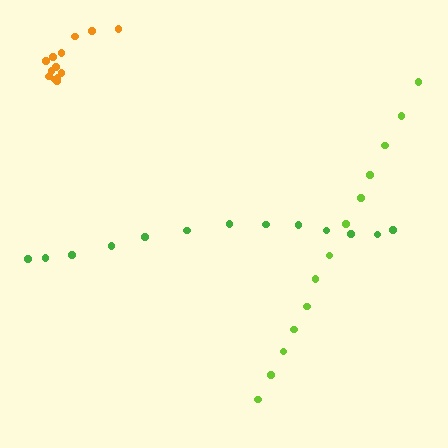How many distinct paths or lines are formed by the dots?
There are 3 distinct paths.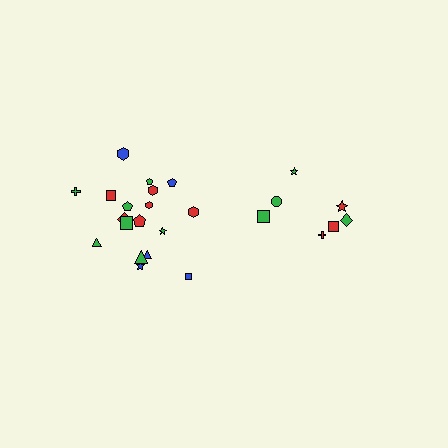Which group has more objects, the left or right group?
The left group.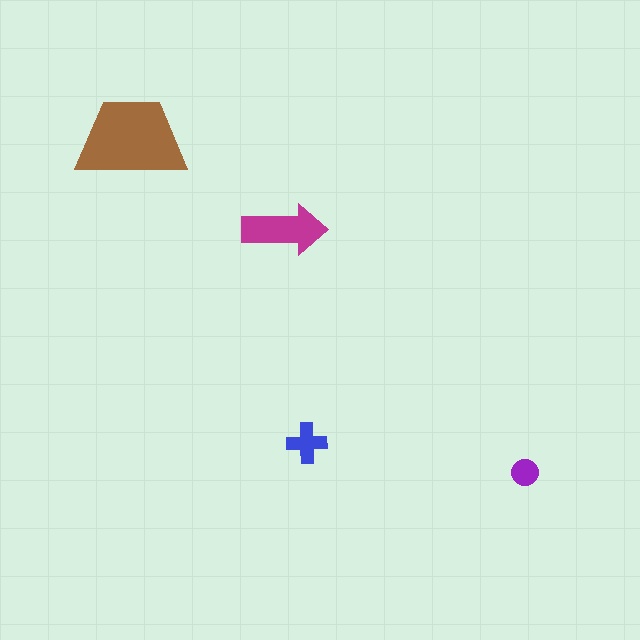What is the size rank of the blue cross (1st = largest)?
3rd.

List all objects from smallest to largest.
The purple circle, the blue cross, the magenta arrow, the brown trapezoid.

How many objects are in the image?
There are 4 objects in the image.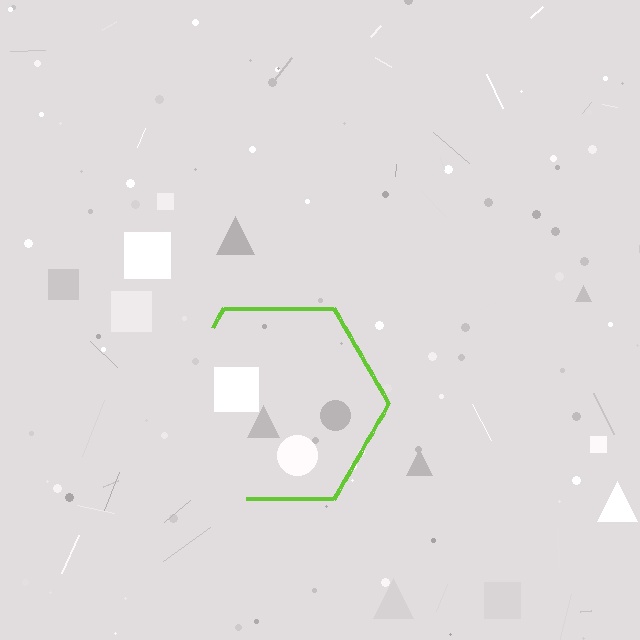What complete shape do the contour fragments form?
The contour fragments form a hexagon.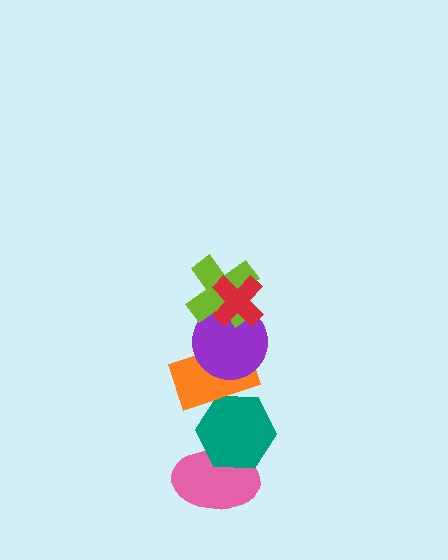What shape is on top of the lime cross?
The red cross is on top of the lime cross.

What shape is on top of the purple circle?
The lime cross is on top of the purple circle.